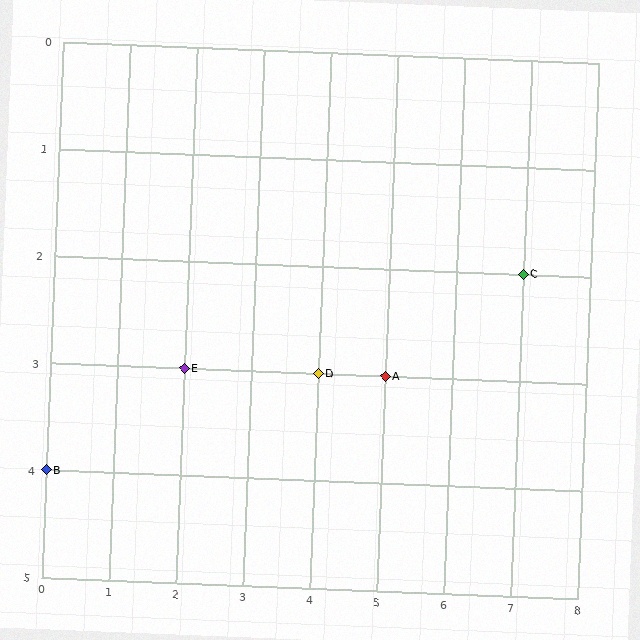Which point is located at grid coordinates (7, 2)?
Point C is at (7, 2).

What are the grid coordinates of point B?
Point B is at grid coordinates (0, 4).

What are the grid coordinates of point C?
Point C is at grid coordinates (7, 2).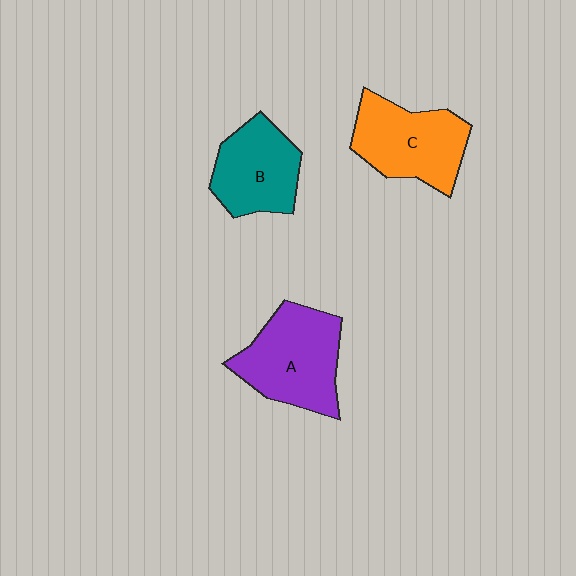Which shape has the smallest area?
Shape B (teal).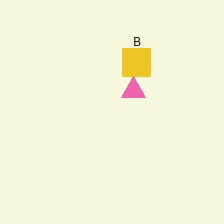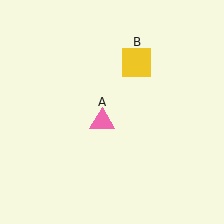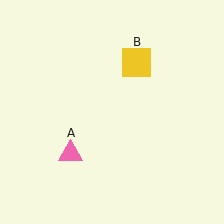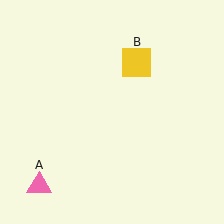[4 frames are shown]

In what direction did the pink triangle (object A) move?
The pink triangle (object A) moved down and to the left.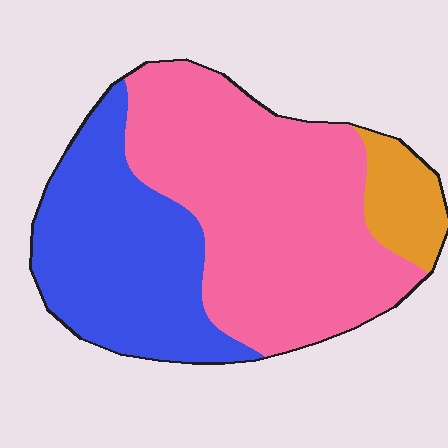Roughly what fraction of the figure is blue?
Blue covers about 35% of the figure.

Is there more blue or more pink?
Pink.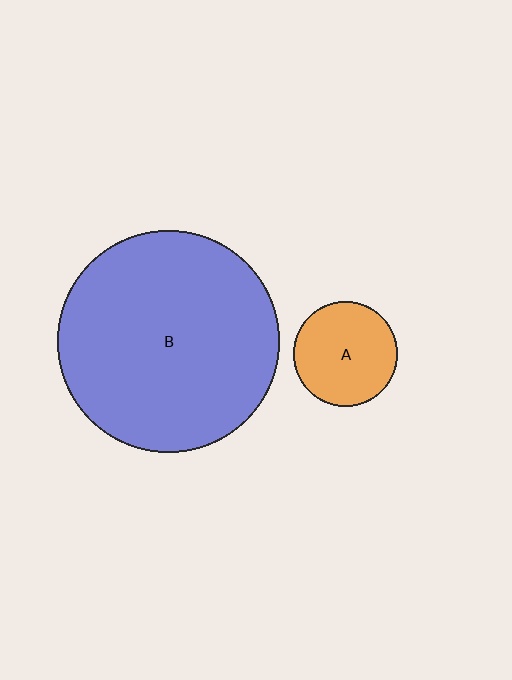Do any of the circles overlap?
No, none of the circles overlap.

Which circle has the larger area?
Circle B (blue).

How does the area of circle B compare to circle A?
Approximately 4.5 times.